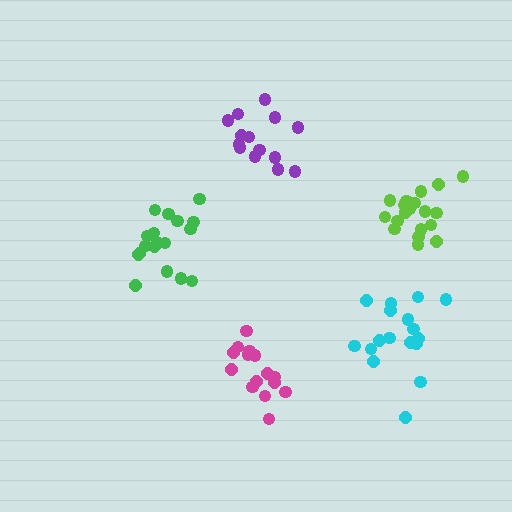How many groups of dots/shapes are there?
There are 5 groups.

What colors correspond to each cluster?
The clusters are colored: green, purple, magenta, cyan, lime.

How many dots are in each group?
Group 1: 18 dots, Group 2: 14 dots, Group 3: 16 dots, Group 4: 17 dots, Group 5: 19 dots (84 total).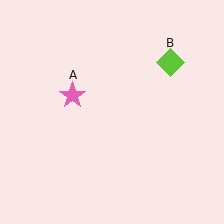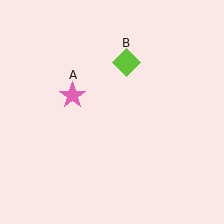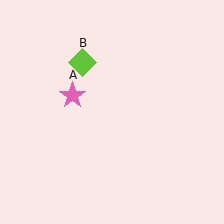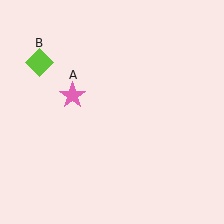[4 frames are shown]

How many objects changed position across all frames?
1 object changed position: lime diamond (object B).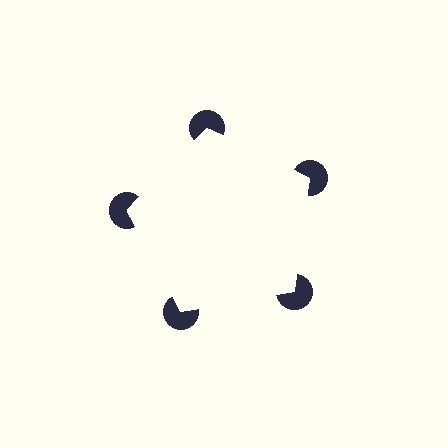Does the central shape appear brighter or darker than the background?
It typically appears slightly brighter than the background, even though no actual brightness change is drawn.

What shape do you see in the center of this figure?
An illusory pentagon — its edges are inferred from the aligned wedge cuts in the pac-man discs, not physically drawn.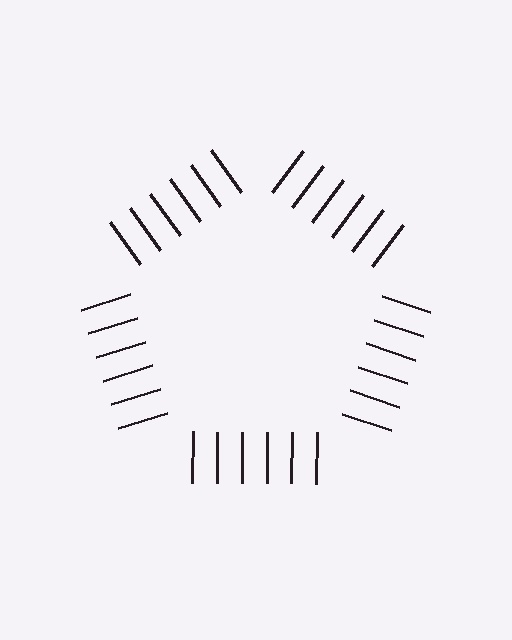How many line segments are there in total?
30 — 6 along each of the 5 edges.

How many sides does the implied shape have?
5 sides — the line-ends trace a pentagon.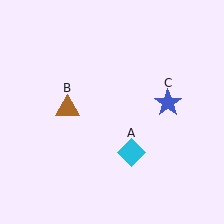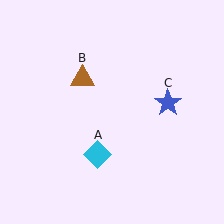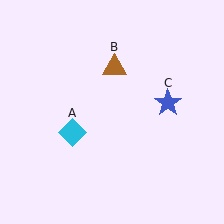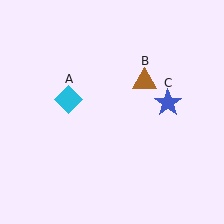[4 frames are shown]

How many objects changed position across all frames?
2 objects changed position: cyan diamond (object A), brown triangle (object B).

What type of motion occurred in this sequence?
The cyan diamond (object A), brown triangle (object B) rotated clockwise around the center of the scene.